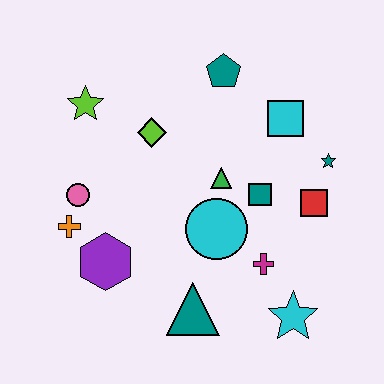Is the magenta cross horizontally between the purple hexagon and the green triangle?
No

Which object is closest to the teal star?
The red square is closest to the teal star.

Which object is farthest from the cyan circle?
The lime star is farthest from the cyan circle.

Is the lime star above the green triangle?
Yes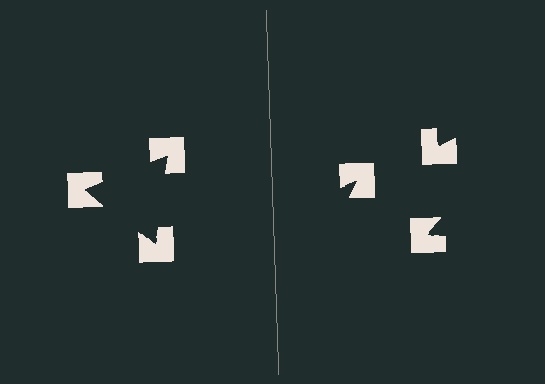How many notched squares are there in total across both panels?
6 — 3 on each side.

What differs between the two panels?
The notched squares are positioned identically on both sides; only the wedge orientations differ. On the left they align to a triangle; on the right they are misaligned.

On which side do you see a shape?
An illusory triangle appears on the left side. On the right side the wedge cuts are rotated, so no coherent shape forms.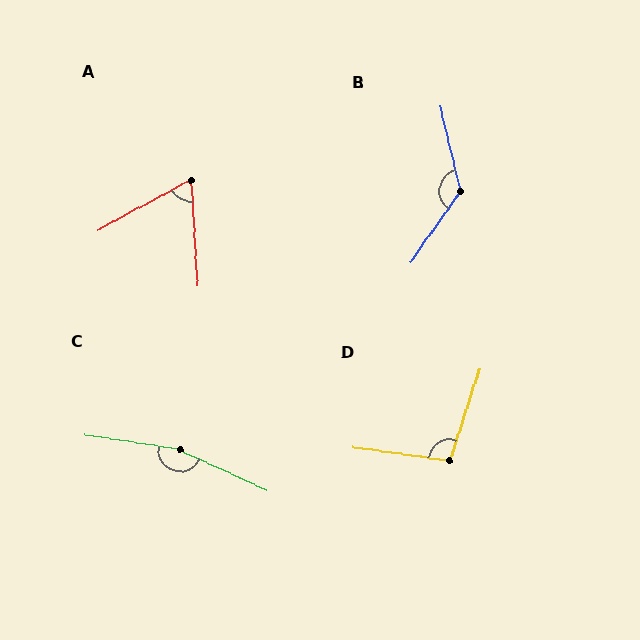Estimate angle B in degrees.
Approximately 132 degrees.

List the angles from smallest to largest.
A (64°), D (100°), B (132°), C (164°).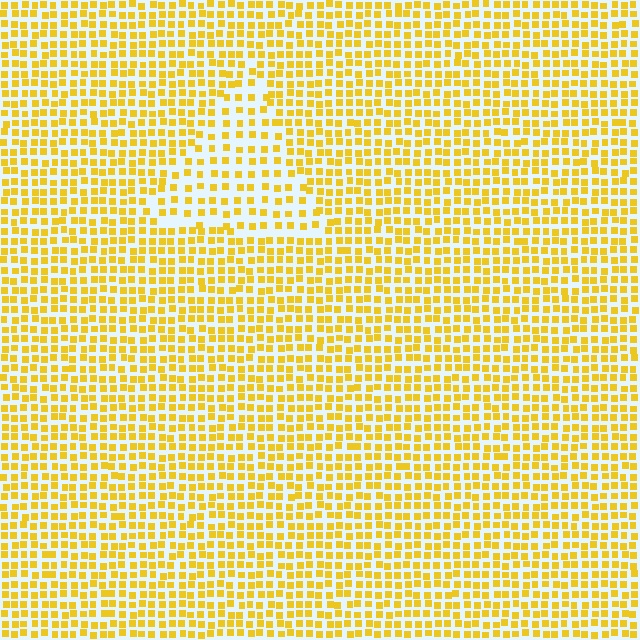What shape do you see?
I see a triangle.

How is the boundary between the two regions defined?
The boundary is defined by a change in element density (approximately 1.7x ratio). All elements are the same color, size, and shape.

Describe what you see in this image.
The image contains small yellow elements arranged at two different densities. A triangle-shaped region is visible where the elements are less densely packed than the surrounding area.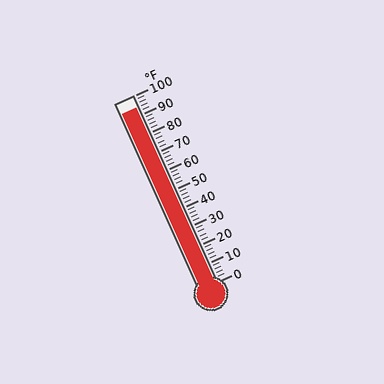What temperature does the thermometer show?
The thermometer shows approximately 94°F.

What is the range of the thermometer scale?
The thermometer scale ranges from 0°F to 100°F.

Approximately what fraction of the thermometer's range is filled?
The thermometer is filled to approximately 95% of its range.